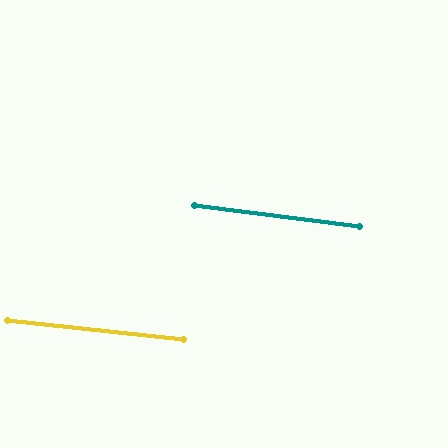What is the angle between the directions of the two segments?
Approximately 1 degree.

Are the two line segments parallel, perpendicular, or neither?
Parallel — their directions differ by only 0.8°.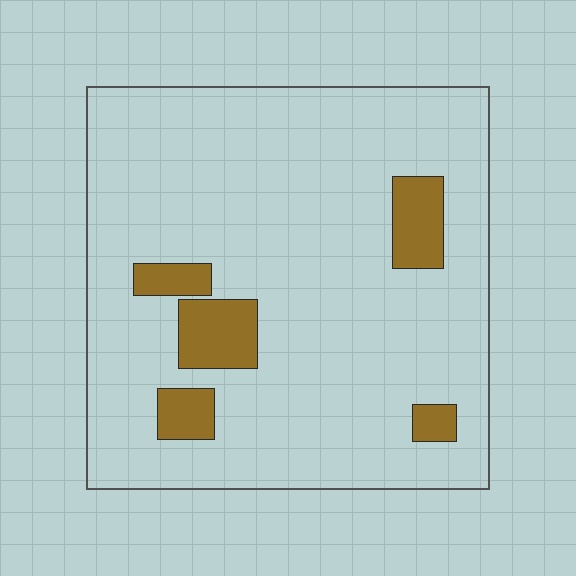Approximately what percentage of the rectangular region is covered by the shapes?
Approximately 10%.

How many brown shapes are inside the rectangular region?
5.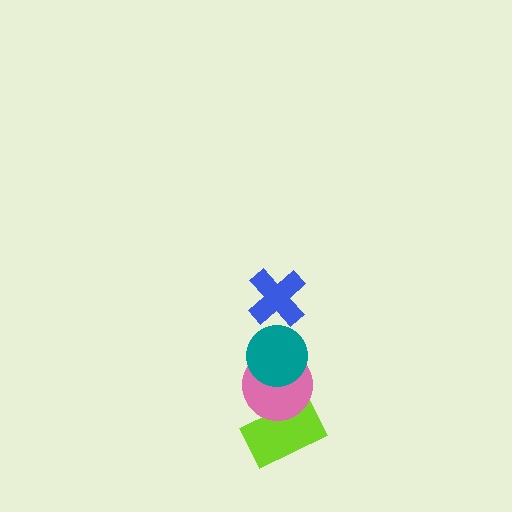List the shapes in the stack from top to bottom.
From top to bottom: the blue cross, the teal circle, the pink circle, the lime rectangle.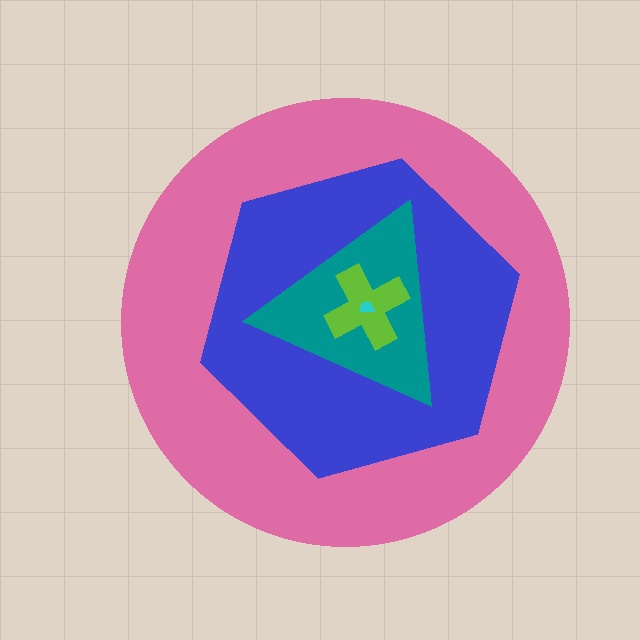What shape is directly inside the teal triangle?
The lime cross.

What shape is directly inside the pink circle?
The blue hexagon.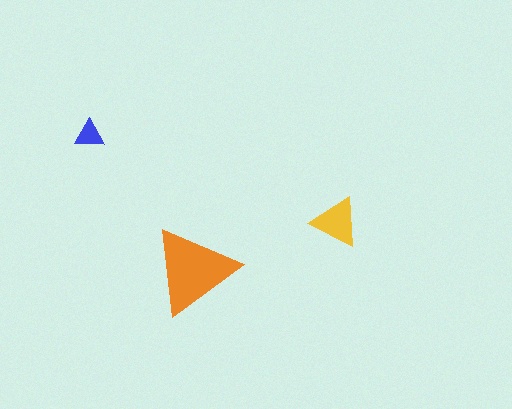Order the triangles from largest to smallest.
the orange one, the yellow one, the blue one.